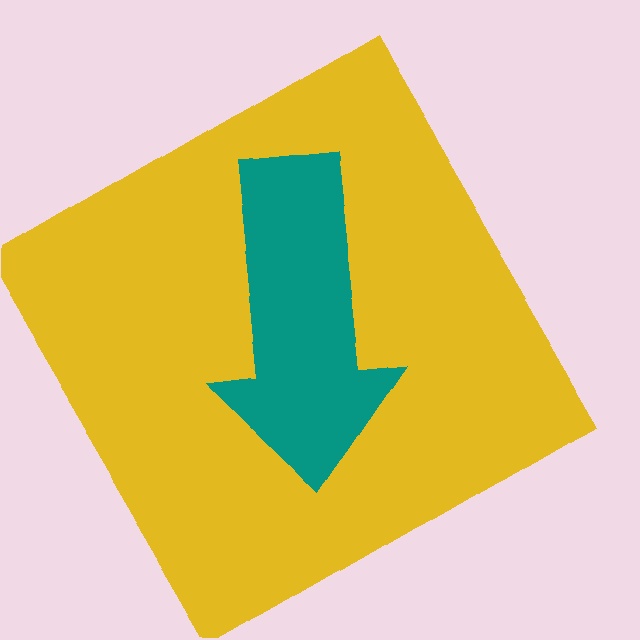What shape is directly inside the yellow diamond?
The teal arrow.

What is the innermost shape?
The teal arrow.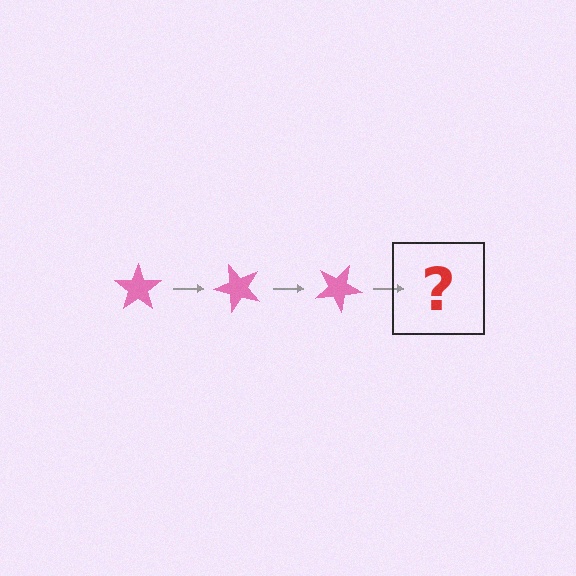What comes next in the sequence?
The next element should be a pink star rotated 150 degrees.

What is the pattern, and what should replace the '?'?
The pattern is that the star rotates 50 degrees each step. The '?' should be a pink star rotated 150 degrees.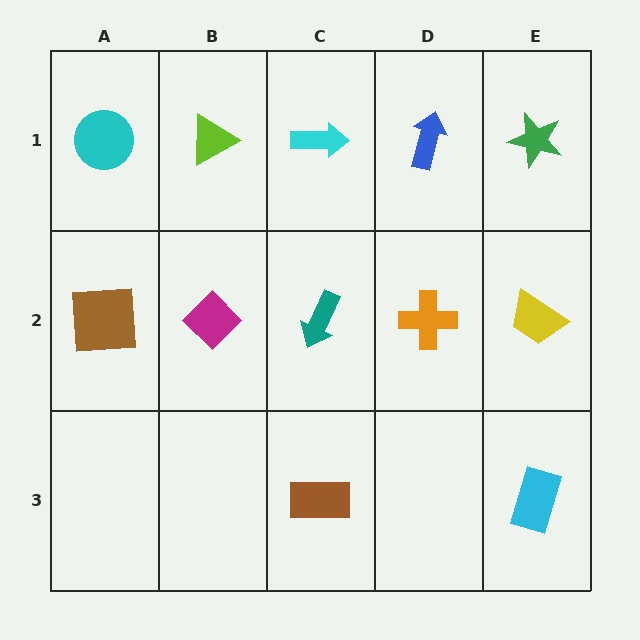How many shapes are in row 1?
5 shapes.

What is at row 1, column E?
A green star.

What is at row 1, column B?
A lime triangle.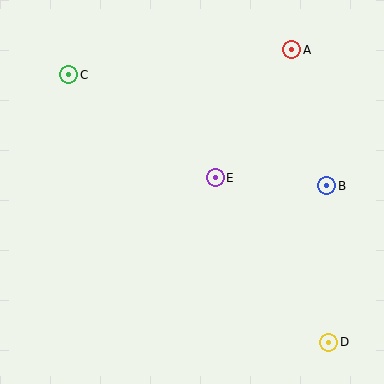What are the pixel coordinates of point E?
Point E is at (215, 178).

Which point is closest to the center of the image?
Point E at (215, 178) is closest to the center.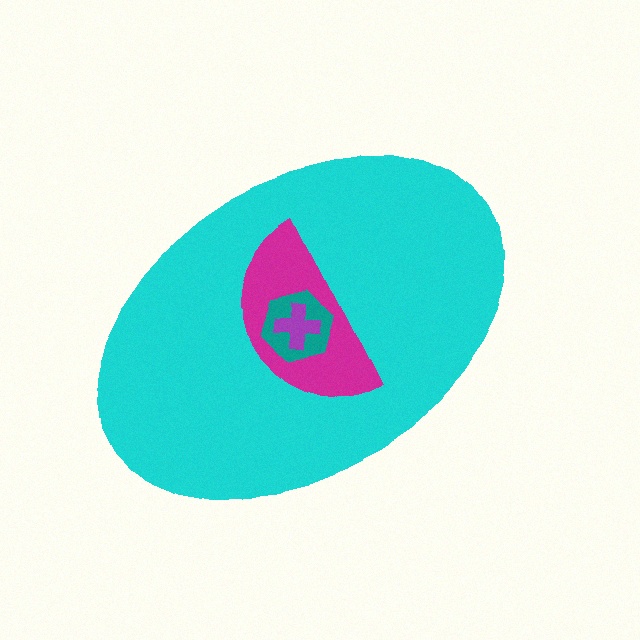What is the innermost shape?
The purple cross.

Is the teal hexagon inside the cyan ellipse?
Yes.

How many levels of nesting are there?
4.